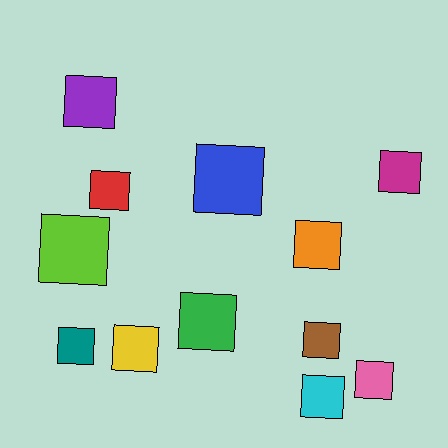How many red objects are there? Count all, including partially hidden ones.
There is 1 red object.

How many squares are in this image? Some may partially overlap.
There are 12 squares.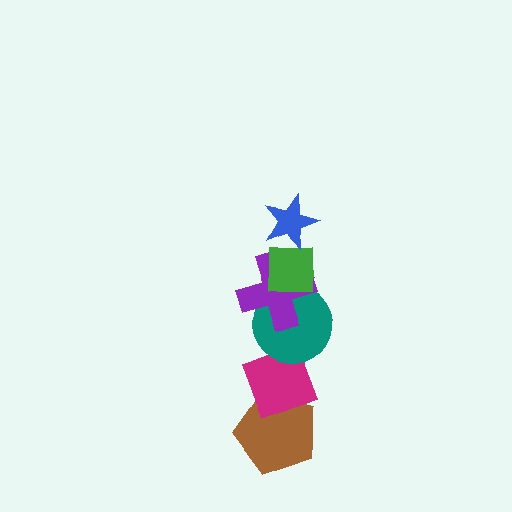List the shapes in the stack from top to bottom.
From top to bottom: the blue star, the green square, the purple cross, the teal circle, the magenta diamond, the brown pentagon.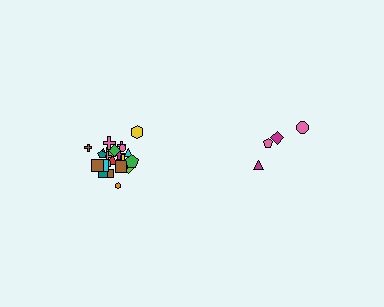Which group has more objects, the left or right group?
The left group.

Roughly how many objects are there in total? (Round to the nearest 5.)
Roughly 30 objects in total.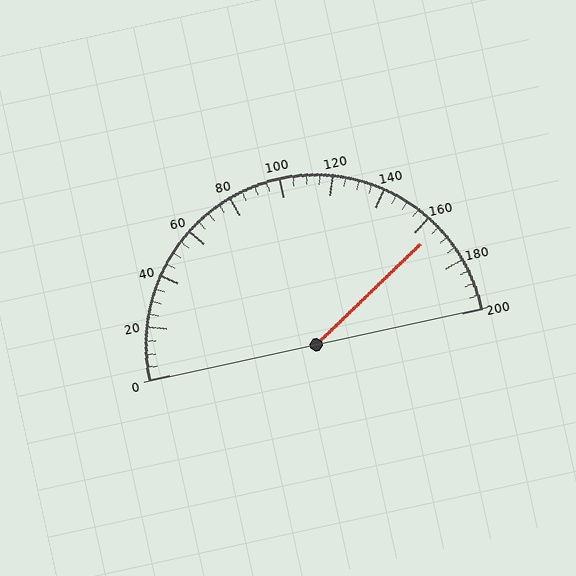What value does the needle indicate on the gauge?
The needle indicates approximately 165.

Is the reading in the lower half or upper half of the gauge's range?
The reading is in the upper half of the range (0 to 200).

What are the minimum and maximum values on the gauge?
The gauge ranges from 0 to 200.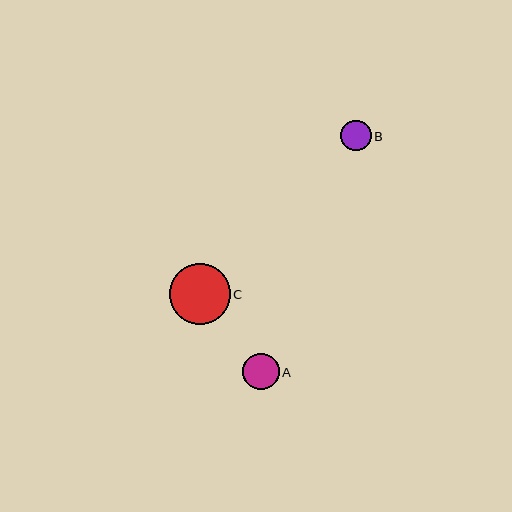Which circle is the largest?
Circle C is the largest with a size of approximately 61 pixels.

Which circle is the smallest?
Circle B is the smallest with a size of approximately 30 pixels.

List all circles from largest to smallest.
From largest to smallest: C, A, B.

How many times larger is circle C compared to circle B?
Circle C is approximately 2.0 times the size of circle B.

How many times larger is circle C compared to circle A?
Circle C is approximately 1.7 times the size of circle A.